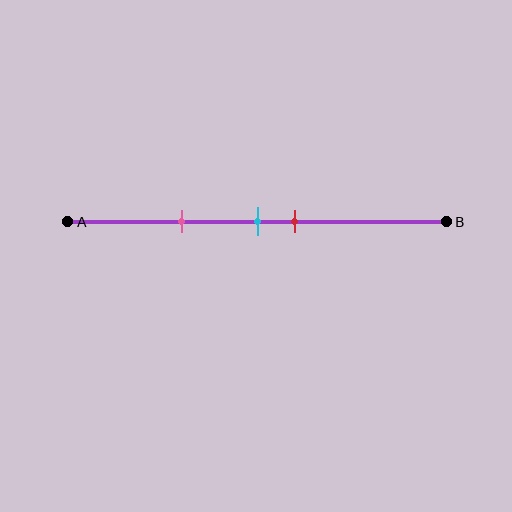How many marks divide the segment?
There are 3 marks dividing the segment.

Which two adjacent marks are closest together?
The cyan and red marks are the closest adjacent pair.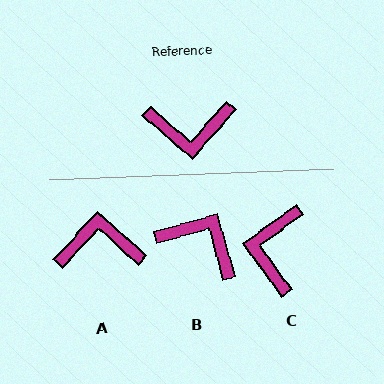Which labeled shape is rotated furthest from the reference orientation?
A, about 179 degrees away.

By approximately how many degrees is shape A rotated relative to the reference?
Approximately 179 degrees counter-clockwise.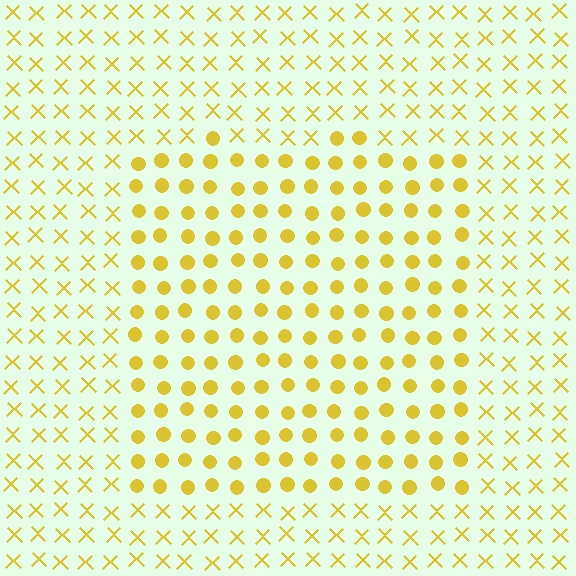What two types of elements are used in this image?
The image uses circles inside the rectangle region and X marks outside it.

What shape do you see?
I see a rectangle.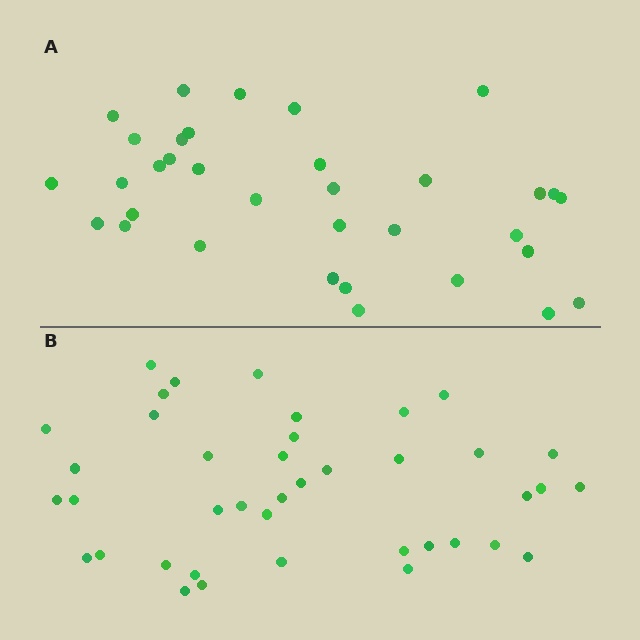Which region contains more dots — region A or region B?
Region B (the bottom region) has more dots.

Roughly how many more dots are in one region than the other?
Region B has about 6 more dots than region A.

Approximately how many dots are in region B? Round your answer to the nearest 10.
About 40 dots.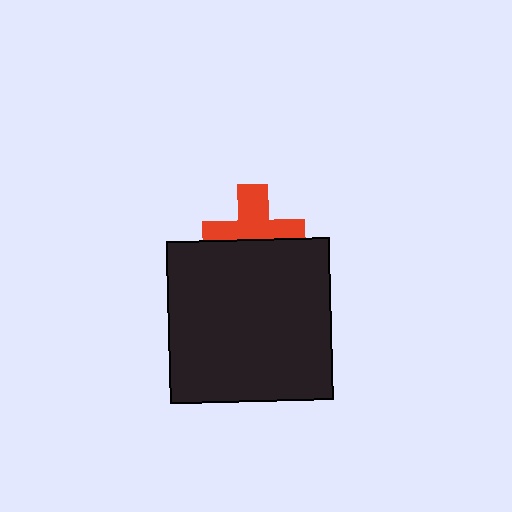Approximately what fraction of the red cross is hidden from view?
Roughly 42% of the red cross is hidden behind the black square.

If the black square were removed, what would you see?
You would see the complete red cross.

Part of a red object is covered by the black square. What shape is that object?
It is a cross.